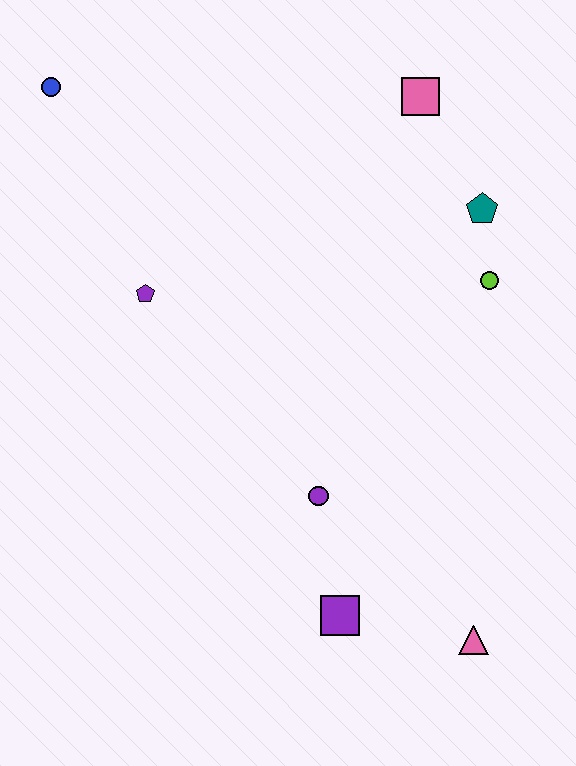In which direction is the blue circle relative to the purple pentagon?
The blue circle is above the purple pentagon.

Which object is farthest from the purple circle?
The blue circle is farthest from the purple circle.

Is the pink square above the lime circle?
Yes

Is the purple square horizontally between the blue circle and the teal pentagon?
Yes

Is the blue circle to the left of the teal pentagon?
Yes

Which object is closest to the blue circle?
The purple pentagon is closest to the blue circle.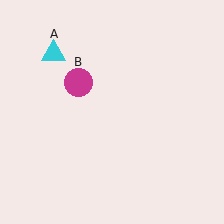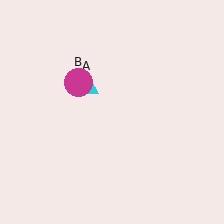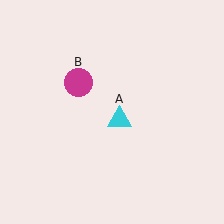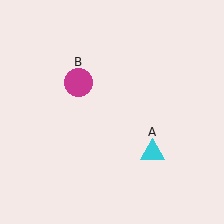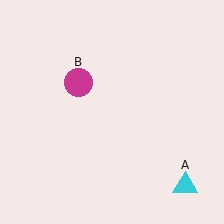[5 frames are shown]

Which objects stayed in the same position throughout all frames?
Magenta circle (object B) remained stationary.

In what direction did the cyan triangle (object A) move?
The cyan triangle (object A) moved down and to the right.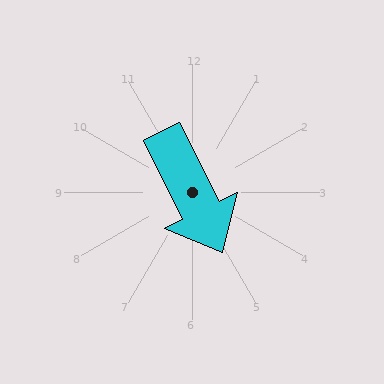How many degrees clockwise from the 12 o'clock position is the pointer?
Approximately 154 degrees.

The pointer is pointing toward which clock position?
Roughly 5 o'clock.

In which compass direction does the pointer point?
Southeast.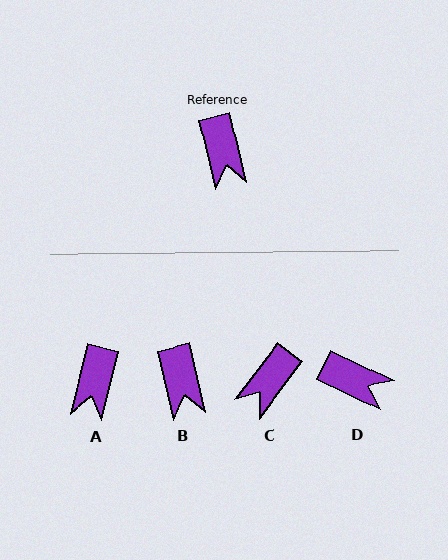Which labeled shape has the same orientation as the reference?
B.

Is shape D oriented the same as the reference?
No, it is off by about 52 degrees.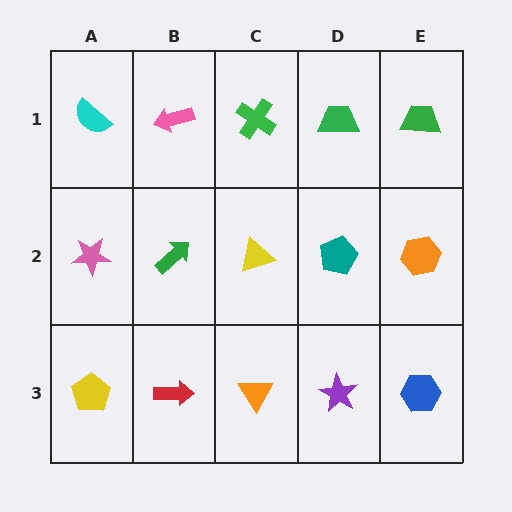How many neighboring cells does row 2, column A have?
3.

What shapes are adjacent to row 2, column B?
A pink arrow (row 1, column B), a red arrow (row 3, column B), a pink star (row 2, column A), a yellow triangle (row 2, column C).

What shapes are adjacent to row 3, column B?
A green arrow (row 2, column B), a yellow pentagon (row 3, column A), an orange triangle (row 3, column C).